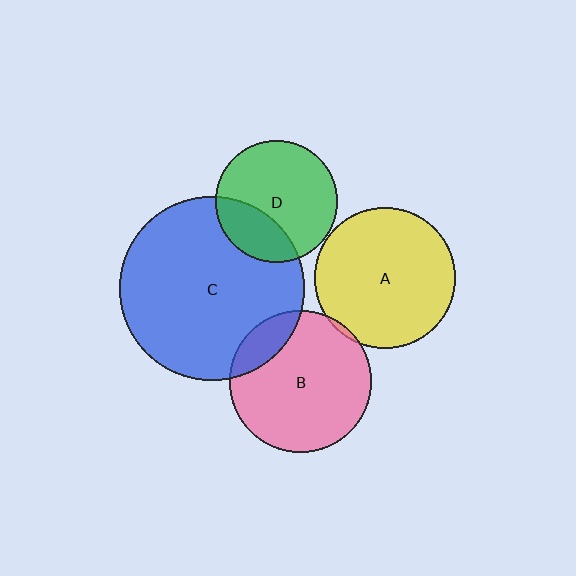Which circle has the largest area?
Circle C (blue).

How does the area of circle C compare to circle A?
Approximately 1.7 times.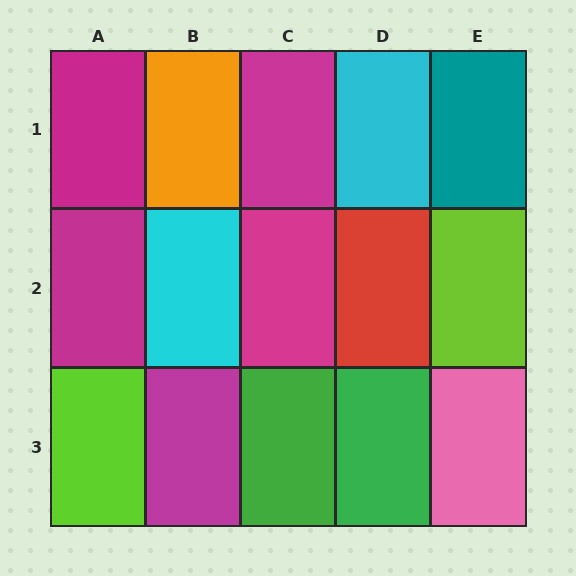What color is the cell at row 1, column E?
Teal.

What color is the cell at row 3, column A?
Lime.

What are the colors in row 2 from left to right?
Magenta, cyan, magenta, red, lime.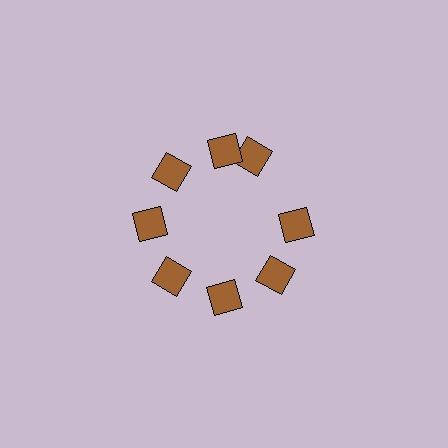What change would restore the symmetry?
The symmetry would be restored by rotating it back into even spacing with its neighbors so that all 8 diamonds sit at equal angles and equal distance from the center.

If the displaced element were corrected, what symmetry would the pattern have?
It would have 8-fold rotational symmetry — the pattern would map onto itself every 45 degrees.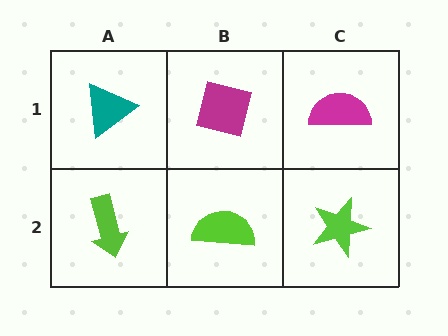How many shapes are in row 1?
3 shapes.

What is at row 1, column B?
A magenta square.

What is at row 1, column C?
A magenta semicircle.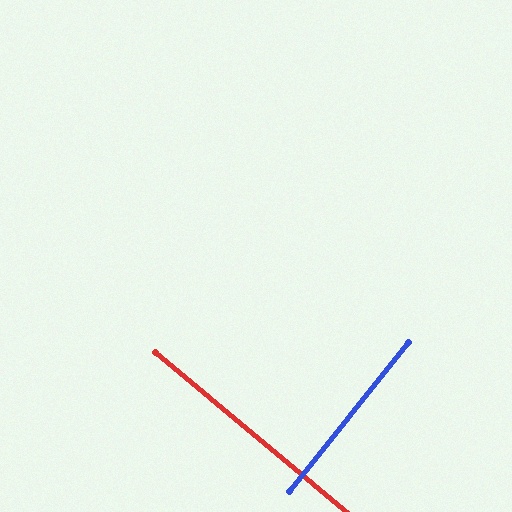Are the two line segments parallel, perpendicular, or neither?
Perpendicular — they meet at approximately 89°.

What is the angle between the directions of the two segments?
Approximately 89 degrees.